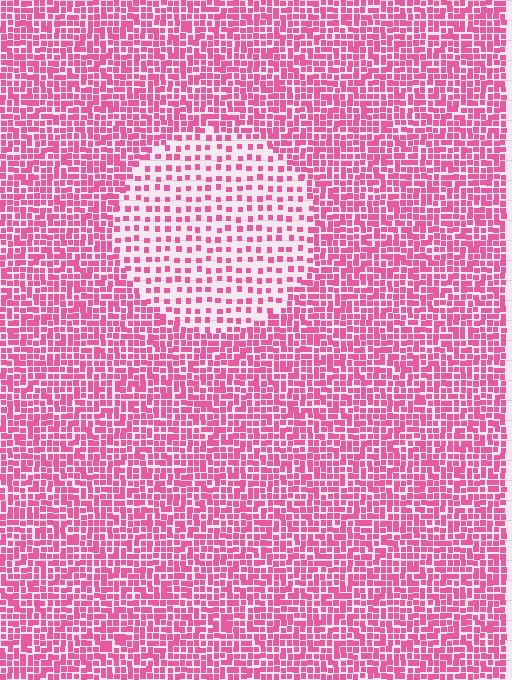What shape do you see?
I see a circle.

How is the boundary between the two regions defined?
The boundary is defined by a change in element density (approximately 2.3x ratio). All elements are the same color, size, and shape.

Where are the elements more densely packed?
The elements are more densely packed outside the circle boundary.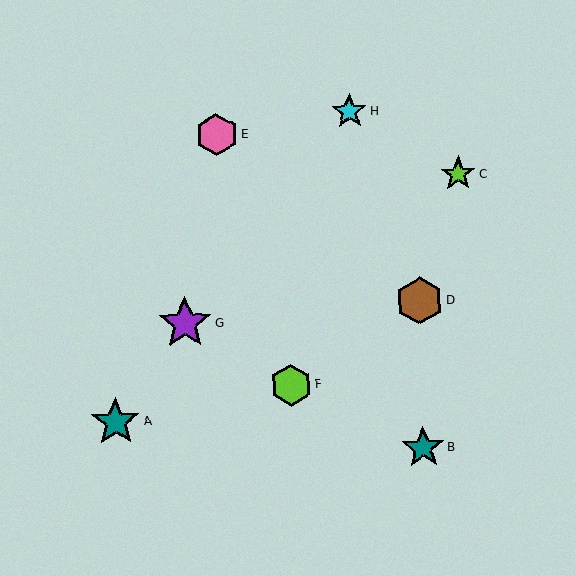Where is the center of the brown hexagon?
The center of the brown hexagon is at (420, 301).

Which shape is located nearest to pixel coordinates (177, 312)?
The purple star (labeled G) at (185, 323) is nearest to that location.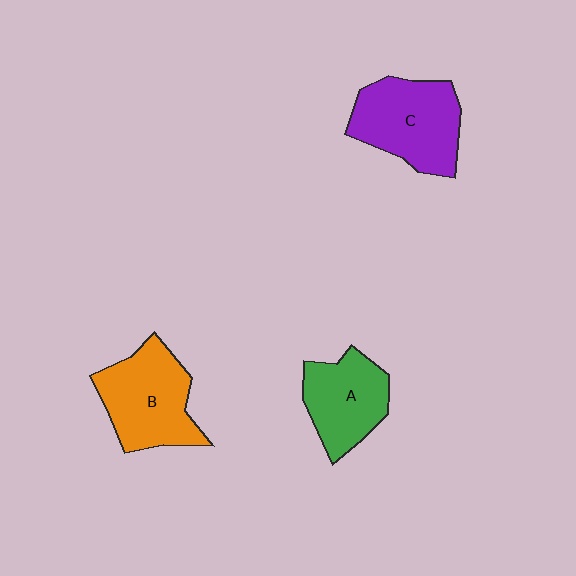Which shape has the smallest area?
Shape A (green).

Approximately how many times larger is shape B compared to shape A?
Approximately 1.2 times.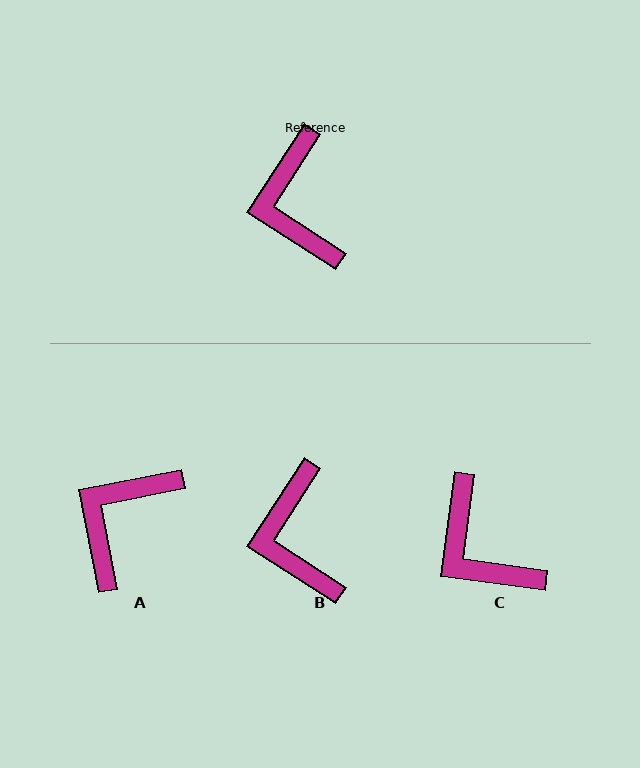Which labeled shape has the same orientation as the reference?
B.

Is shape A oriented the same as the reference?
No, it is off by about 46 degrees.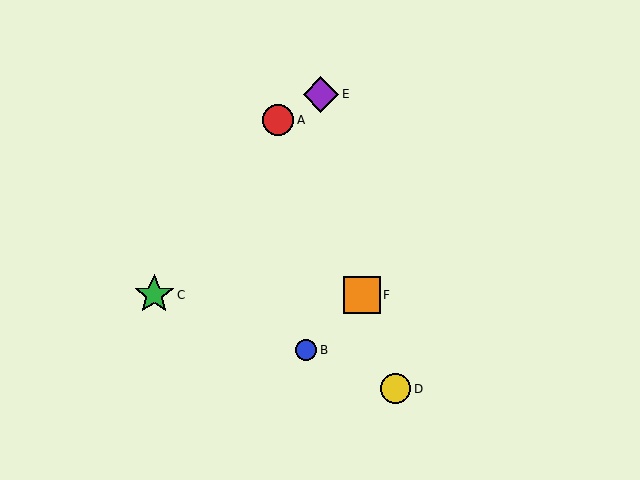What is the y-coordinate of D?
Object D is at y≈389.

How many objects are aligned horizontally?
2 objects (C, F) are aligned horizontally.